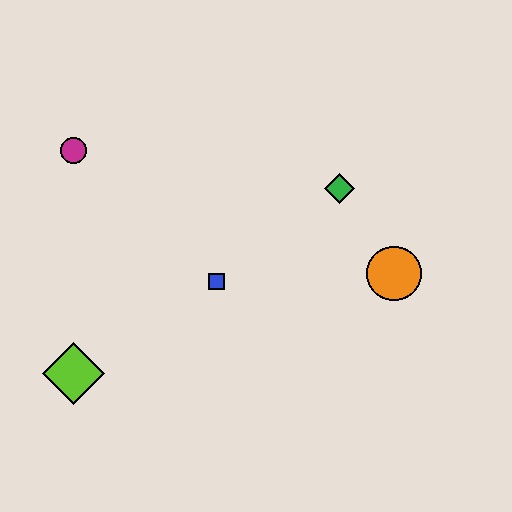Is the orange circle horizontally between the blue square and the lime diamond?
No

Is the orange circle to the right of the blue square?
Yes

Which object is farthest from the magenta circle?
The orange circle is farthest from the magenta circle.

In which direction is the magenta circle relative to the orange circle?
The magenta circle is to the left of the orange circle.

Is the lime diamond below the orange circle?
Yes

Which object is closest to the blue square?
The green diamond is closest to the blue square.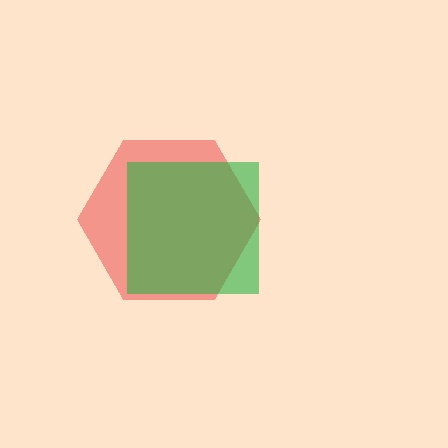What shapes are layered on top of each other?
The layered shapes are: a red hexagon, a green square.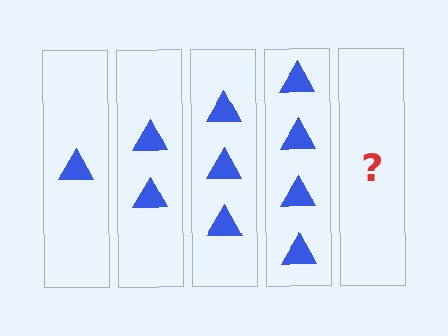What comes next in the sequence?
The next element should be 5 triangles.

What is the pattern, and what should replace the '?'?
The pattern is that each step adds one more triangle. The '?' should be 5 triangles.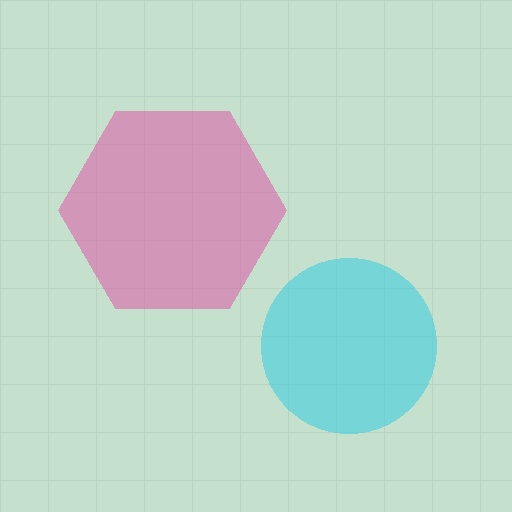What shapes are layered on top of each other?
The layered shapes are: a cyan circle, a pink hexagon.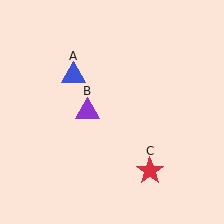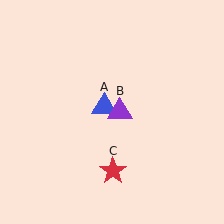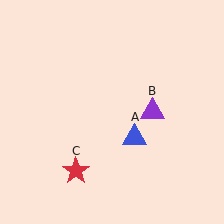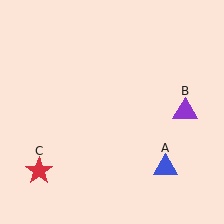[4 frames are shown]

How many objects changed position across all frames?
3 objects changed position: blue triangle (object A), purple triangle (object B), red star (object C).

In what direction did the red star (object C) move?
The red star (object C) moved left.